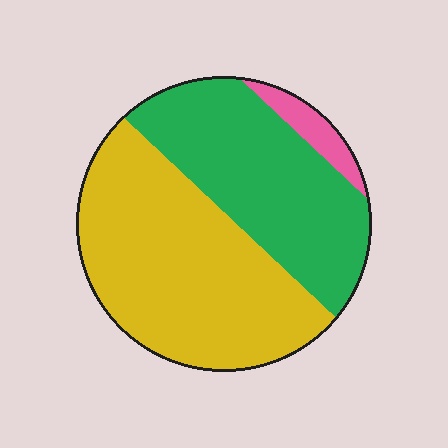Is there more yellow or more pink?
Yellow.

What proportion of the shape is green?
Green covers roughly 40% of the shape.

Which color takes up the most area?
Yellow, at roughly 55%.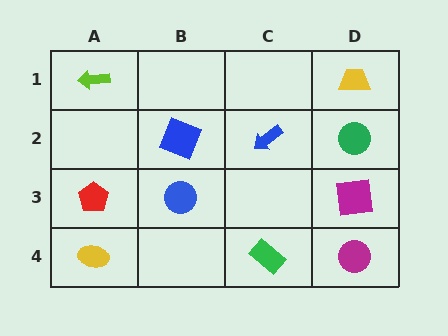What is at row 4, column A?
A yellow ellipse.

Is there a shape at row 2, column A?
No, that cell is empty.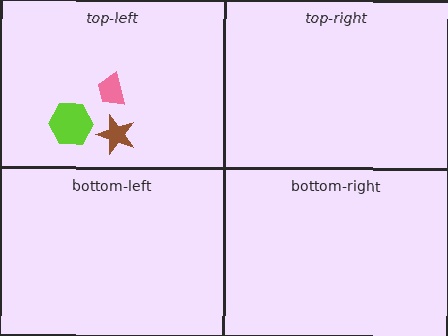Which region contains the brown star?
The top-left region.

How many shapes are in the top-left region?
3.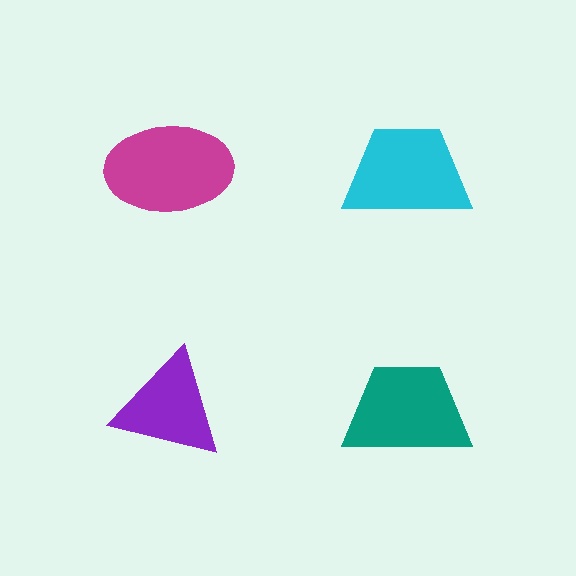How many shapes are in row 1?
2 shapes.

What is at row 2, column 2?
A teal trapezoid.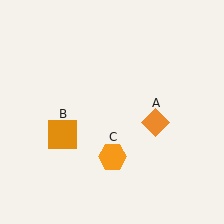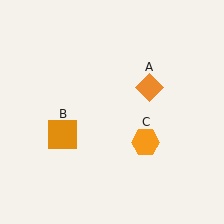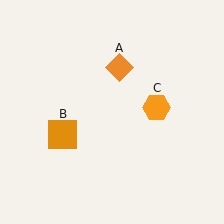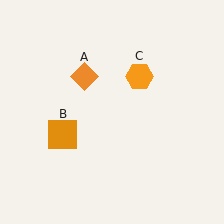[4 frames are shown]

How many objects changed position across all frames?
2 objects changed position: orange diamond (object A), orange hexagon (object C).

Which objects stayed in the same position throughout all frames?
Orange square (object B) remained stationary.